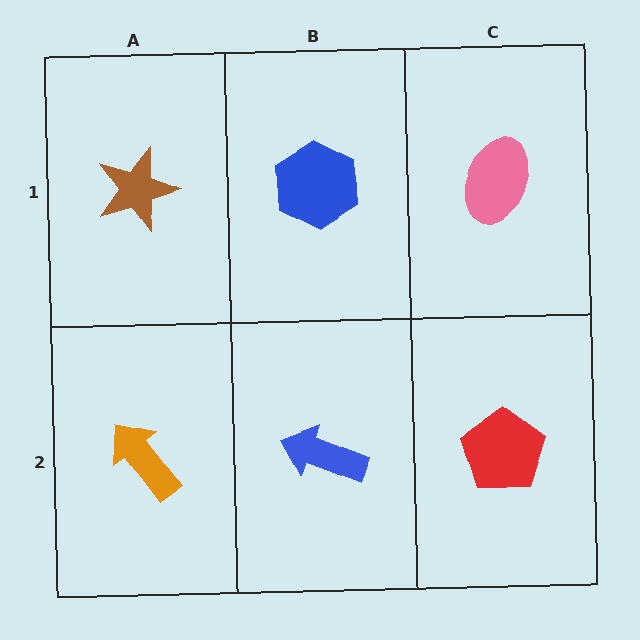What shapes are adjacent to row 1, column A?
An orange arrow (row 2, column A), a blue hexagon (row 1, column B).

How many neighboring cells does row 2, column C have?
2.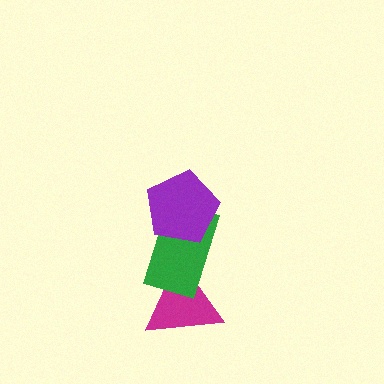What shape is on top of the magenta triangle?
The green rectangle is on top of the magenta triangle.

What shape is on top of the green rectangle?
The purple pentagon is on top of the green rectangle.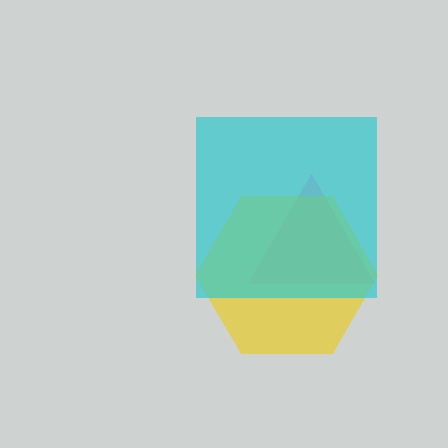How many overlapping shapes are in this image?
There are 3 overlapping shapes in the image.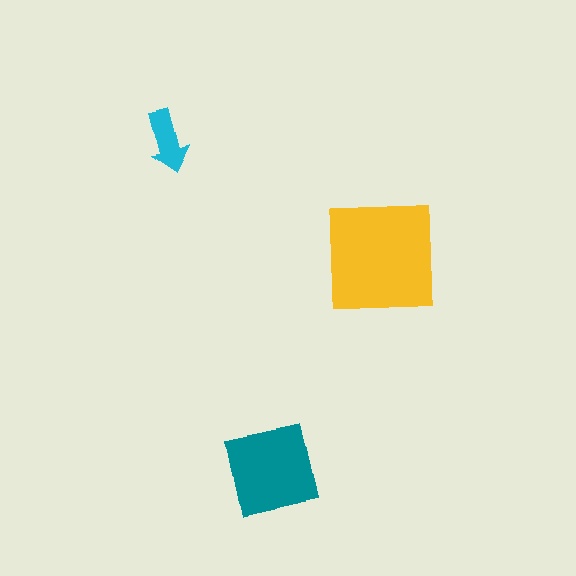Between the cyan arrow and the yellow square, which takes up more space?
The yellow square.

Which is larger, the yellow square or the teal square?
The yellow square.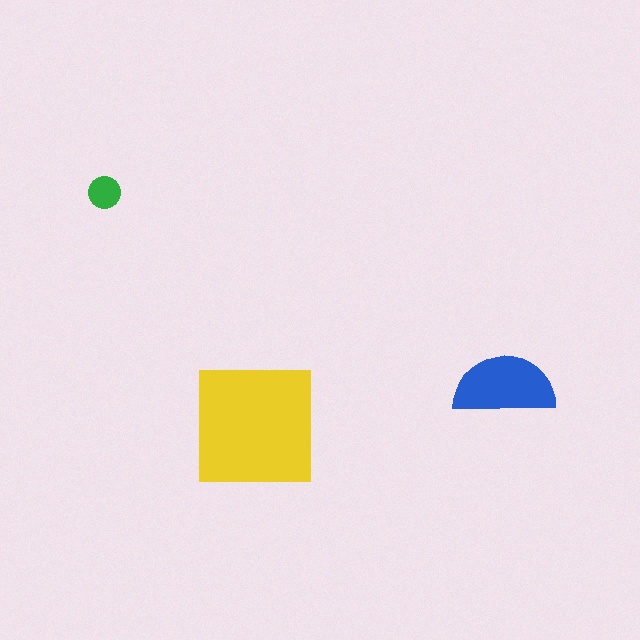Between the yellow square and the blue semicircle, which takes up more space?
The yellow square.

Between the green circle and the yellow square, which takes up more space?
The yellow square.